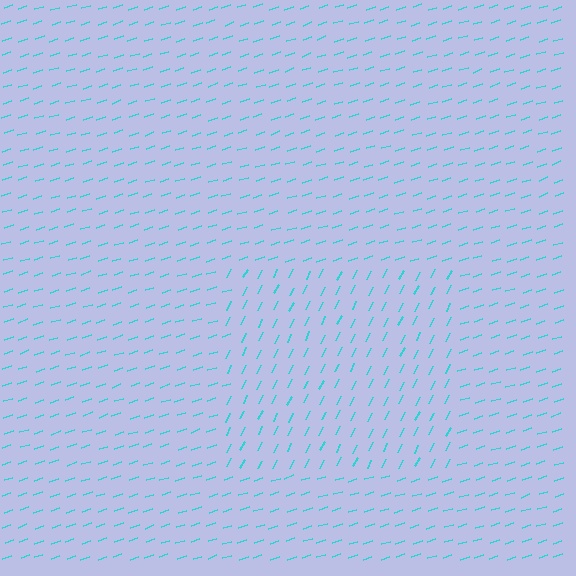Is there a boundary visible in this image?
Yes, there is a texture boundary formed by a change in line orientation.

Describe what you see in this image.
The image is filled with small cyan line segments. A rectangle region in the image has lines oriented differently from the surrounding lines, creating a visible texture boundary.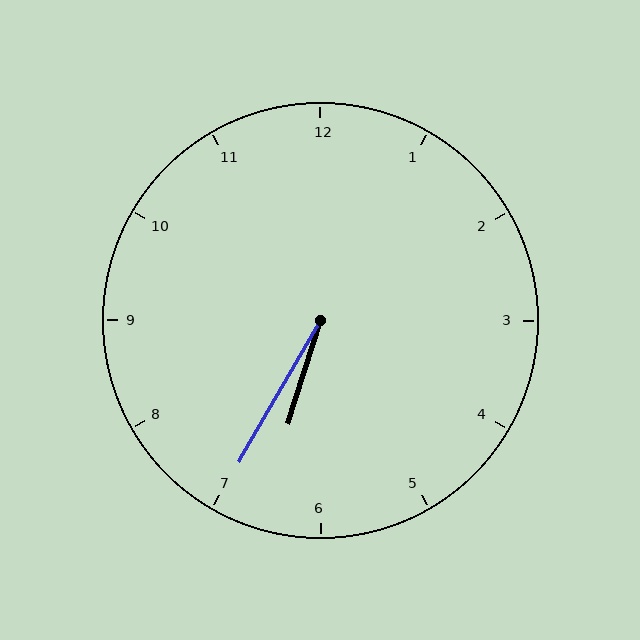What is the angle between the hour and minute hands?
Approximately 12 degrees.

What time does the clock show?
6:35.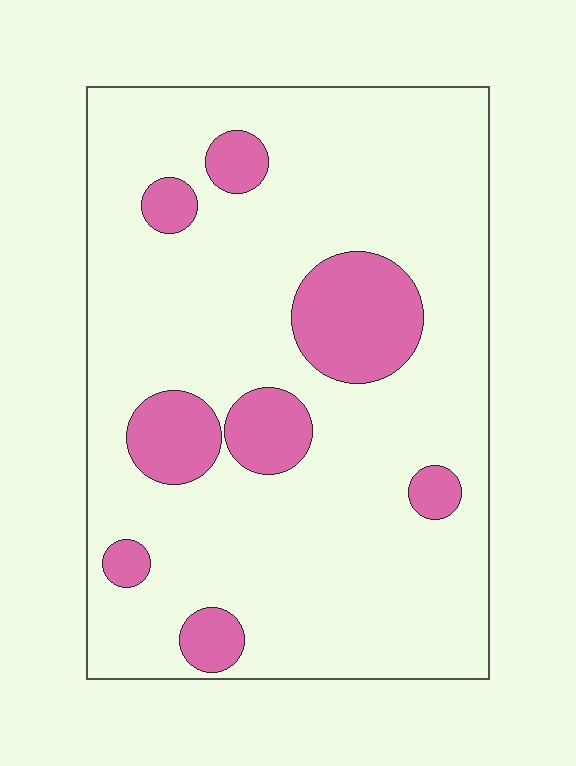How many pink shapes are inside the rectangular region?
8.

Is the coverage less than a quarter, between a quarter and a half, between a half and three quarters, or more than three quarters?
Less than a quarter.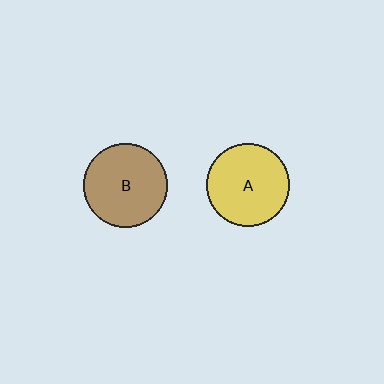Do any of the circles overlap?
No, none of the circles overlap.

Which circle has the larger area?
Circle B (brown).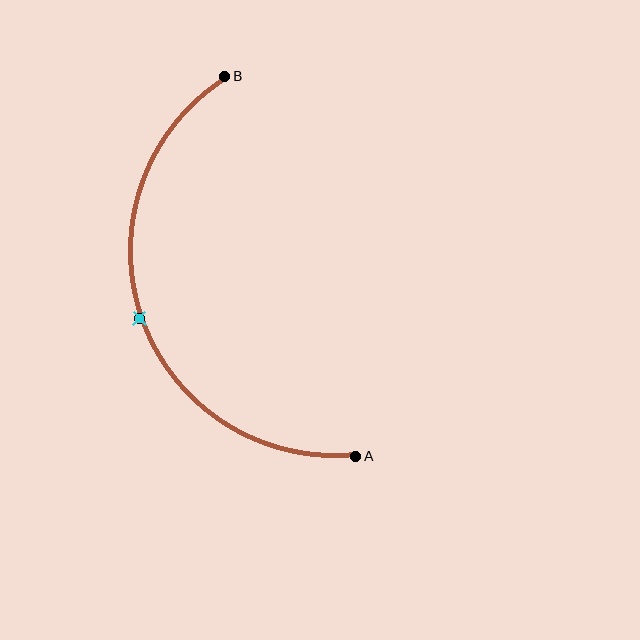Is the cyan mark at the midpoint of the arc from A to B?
Yes. The cyan mark lies on the arc at equal arc-length from both A and B — it is the arc midpoint.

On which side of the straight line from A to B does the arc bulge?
The arc bulges to the left of the straight line connecting A and B.